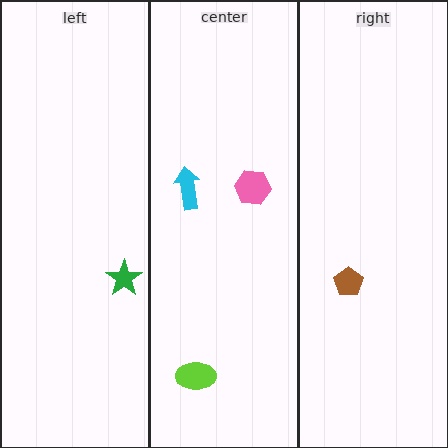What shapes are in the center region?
The pink hexagon, the lime ellipse, the cyan arrow.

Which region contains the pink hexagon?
The center region.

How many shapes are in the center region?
3.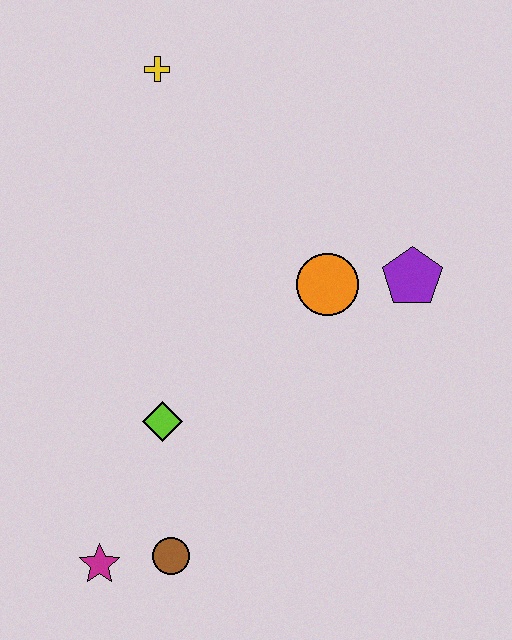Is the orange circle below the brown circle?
No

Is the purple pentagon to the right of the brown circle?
Yes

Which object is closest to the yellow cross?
The orange circle is closest to the yellow cross.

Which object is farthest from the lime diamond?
The yellow cross is farthest from the lime diamond.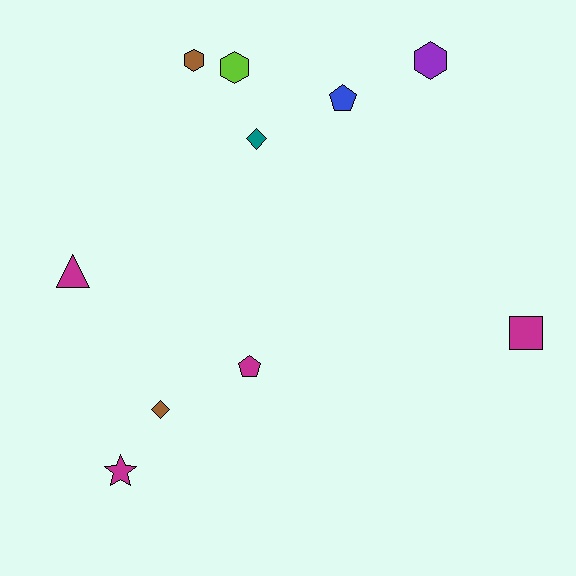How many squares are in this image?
There is 1 square.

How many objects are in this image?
There are 10 objects.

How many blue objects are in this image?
There is 1 blue object.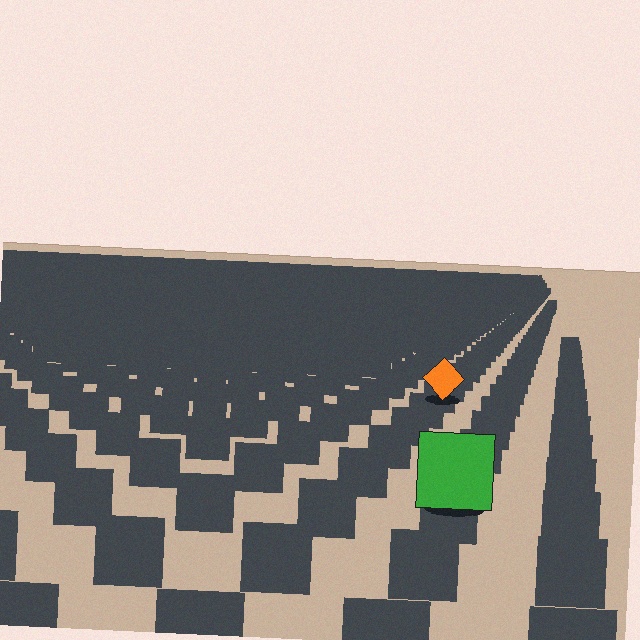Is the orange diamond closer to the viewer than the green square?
No. The green square is closer — you can tell from the texture gradient: the ground texture is coarser near it.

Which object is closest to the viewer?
The green square is closest. The texture marks near it are larger and more spread out.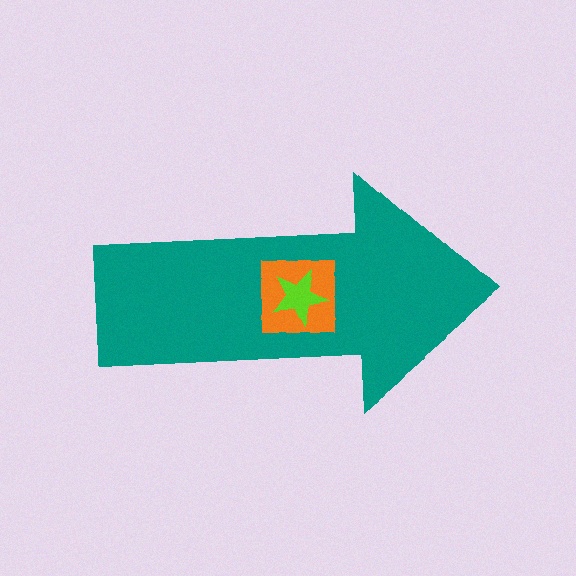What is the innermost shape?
The lime star.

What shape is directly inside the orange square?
The lime star.